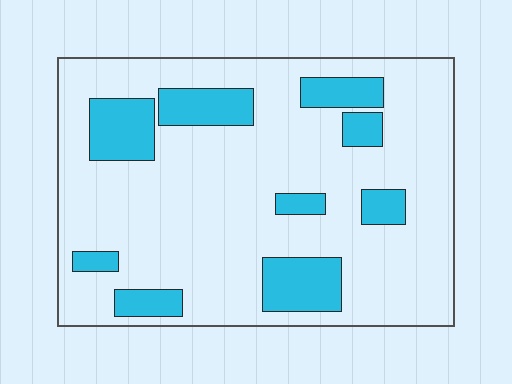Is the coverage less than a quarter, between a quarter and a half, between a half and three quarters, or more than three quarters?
Less than a quarter.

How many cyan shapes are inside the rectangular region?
9.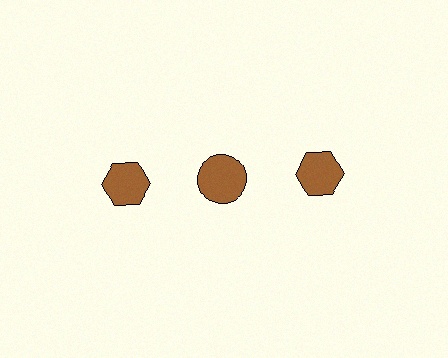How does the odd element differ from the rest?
It has a different shape: circle instead of hexagon.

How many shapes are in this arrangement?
There are 3 shapes arranged in a grid pattern.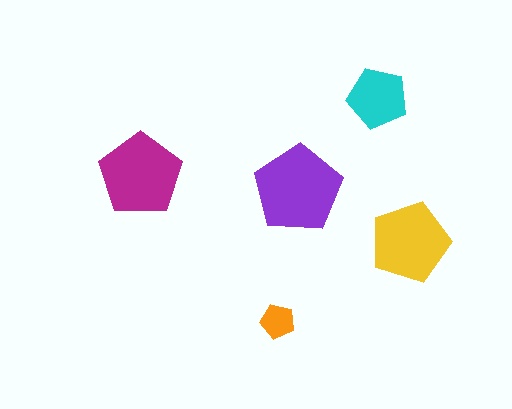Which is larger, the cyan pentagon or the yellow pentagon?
The yellow one.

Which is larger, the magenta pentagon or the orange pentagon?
The magenta one.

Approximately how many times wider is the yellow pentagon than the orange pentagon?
About 2.5 times wider.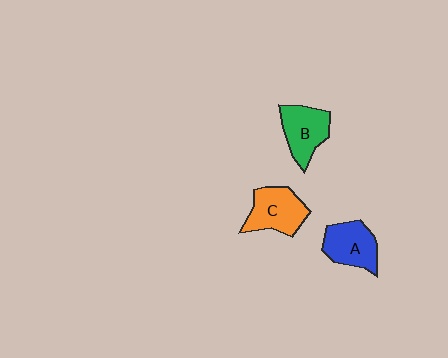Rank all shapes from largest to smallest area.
From largest to smallest: C (orange), A (blue), B (green).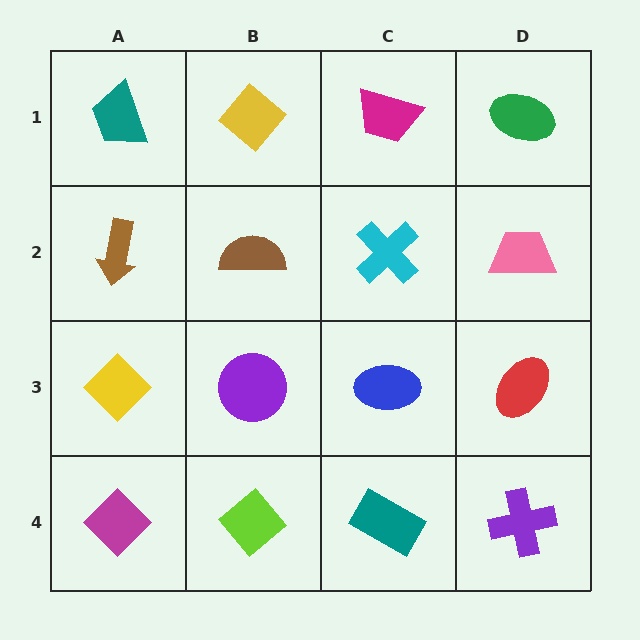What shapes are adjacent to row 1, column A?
A brown arrow (row 2, column A), a yellow diamond (row 1, column B).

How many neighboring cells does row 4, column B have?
3.